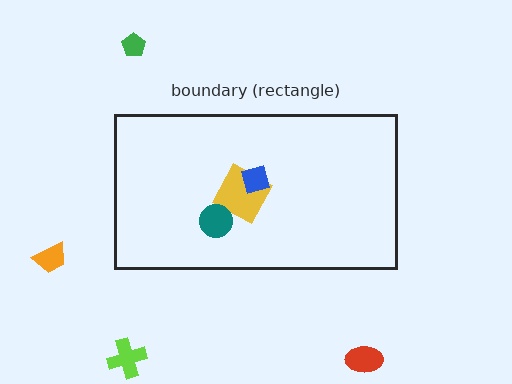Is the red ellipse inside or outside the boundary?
Outside.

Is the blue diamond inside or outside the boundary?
Inside.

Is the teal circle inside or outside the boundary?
Inside.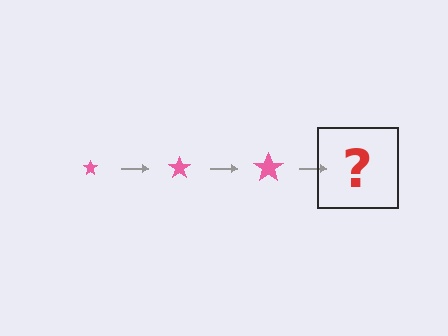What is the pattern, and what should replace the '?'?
The pattern is that the star gets progressively larger each step. The '?' should be a pink star, larger than the previous one.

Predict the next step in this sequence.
The next step is a pink star, larger than the previous one.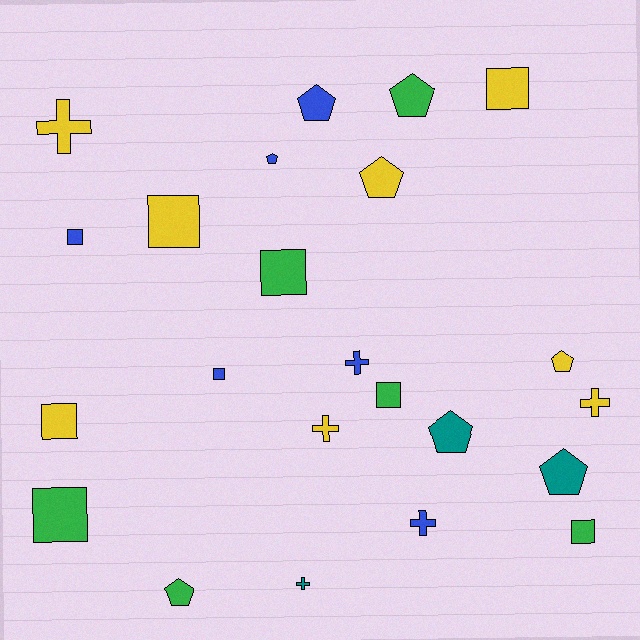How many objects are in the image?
There are 23 objects.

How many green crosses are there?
There are no green crosses.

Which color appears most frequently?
Yellow, with 8 objects.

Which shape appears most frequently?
Square, with 9 objects.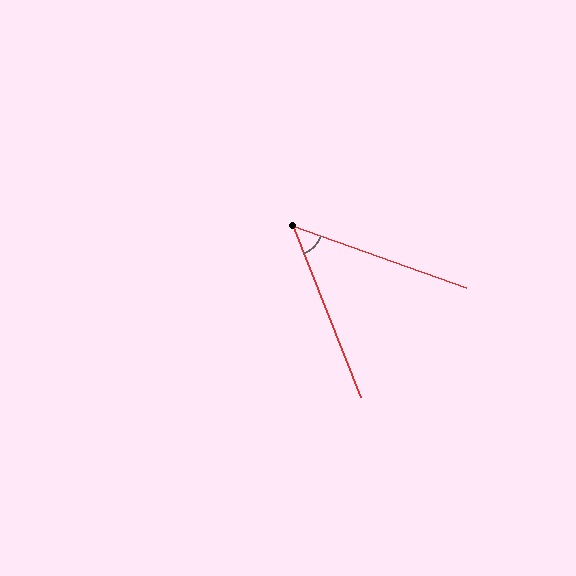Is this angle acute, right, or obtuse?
It is acute.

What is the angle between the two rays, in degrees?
Approximately 49 degrees.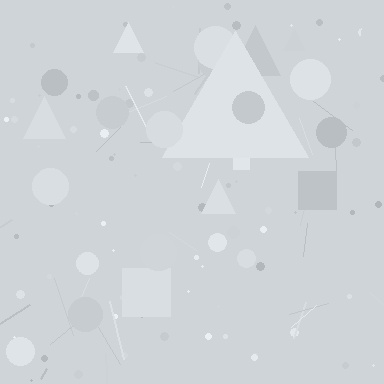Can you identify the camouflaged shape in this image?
The camouflaged shape is a triangle.